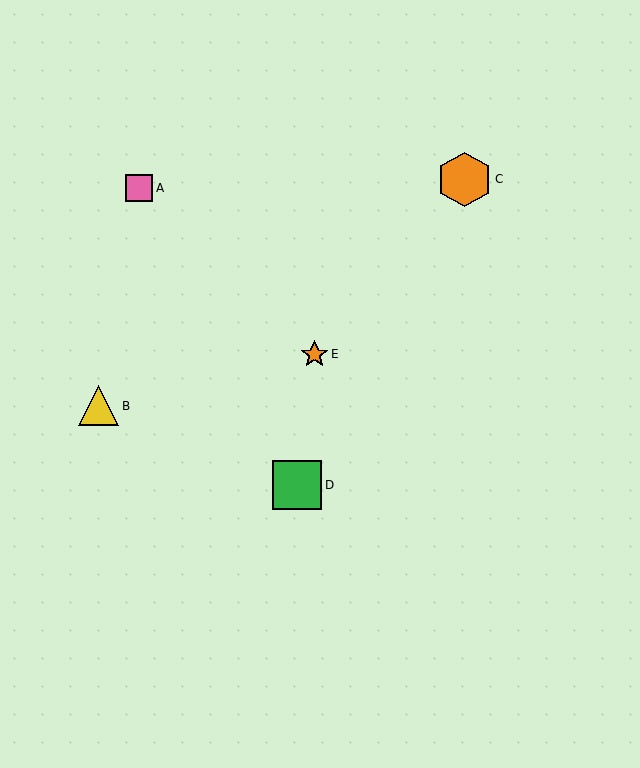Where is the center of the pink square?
The center of the pink square is at (139, 188).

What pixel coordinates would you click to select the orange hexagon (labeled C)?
Click at (464, 179) to select the orange hexagon C.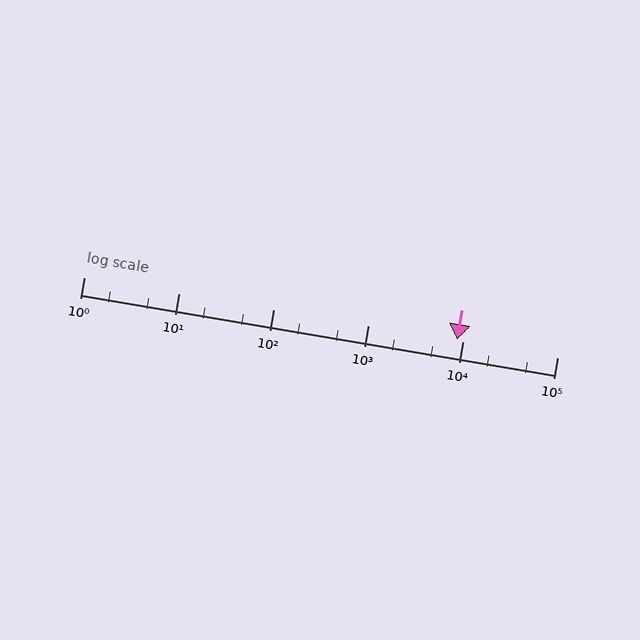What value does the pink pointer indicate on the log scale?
The pointer indicates approximately 8800.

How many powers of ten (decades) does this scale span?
The scale spans 5 decades, from 1 to 100000.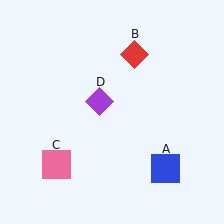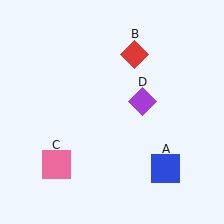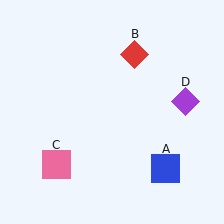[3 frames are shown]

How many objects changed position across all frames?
1 object changed position: purple diamond (object D).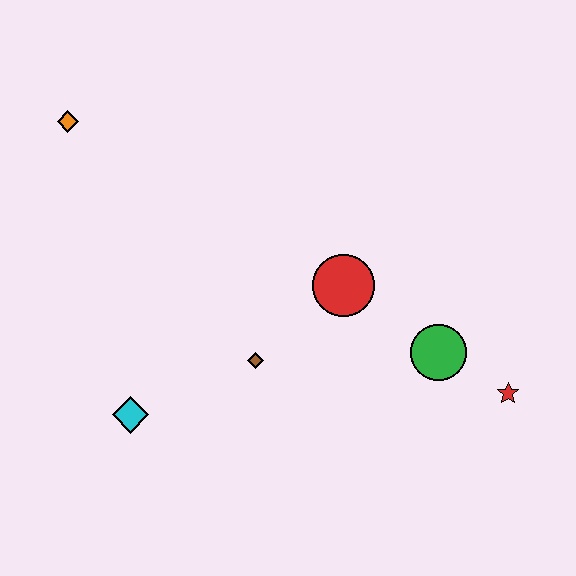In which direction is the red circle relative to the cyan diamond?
The red circle is to the right of the cyan diamond.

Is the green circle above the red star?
Yes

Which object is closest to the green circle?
The red star is closest to the green circle.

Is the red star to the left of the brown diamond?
No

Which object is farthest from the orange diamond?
The red star is farthest from the orange diamond.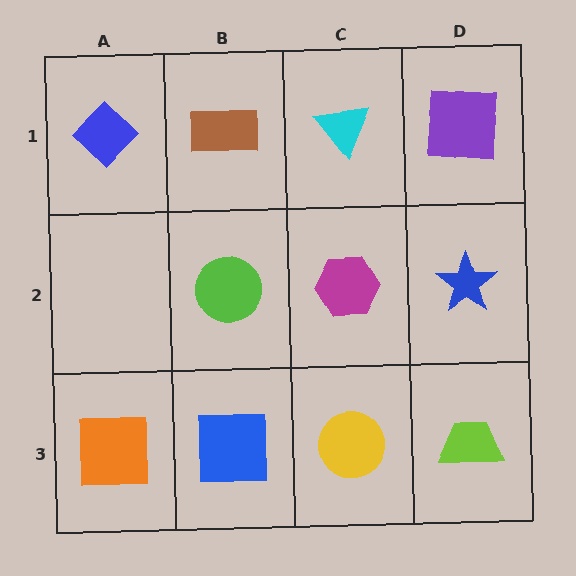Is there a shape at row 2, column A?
No, that cell is empty.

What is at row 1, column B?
A brown rectangle.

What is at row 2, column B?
A lime circle.